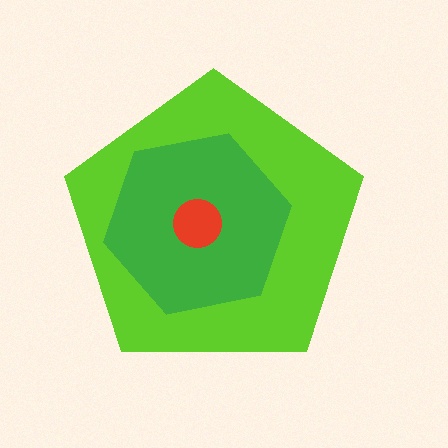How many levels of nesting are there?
3.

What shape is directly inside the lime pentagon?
The green hexagon.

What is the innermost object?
The red circle.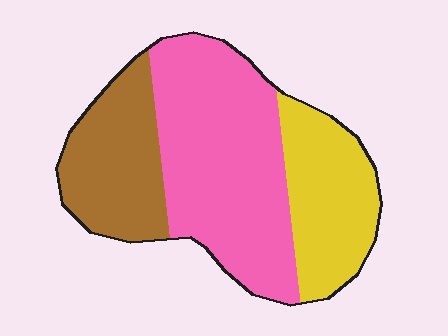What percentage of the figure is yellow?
Yellow takes up about one quarter (1/4) of the figure.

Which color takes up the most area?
Pink, at roughly 50%.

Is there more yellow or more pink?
Pink.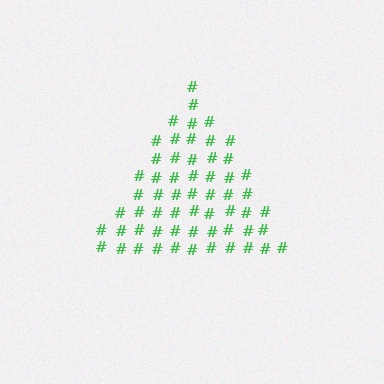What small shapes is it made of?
It is made of small hash symbols.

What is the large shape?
The large shape is a triangle.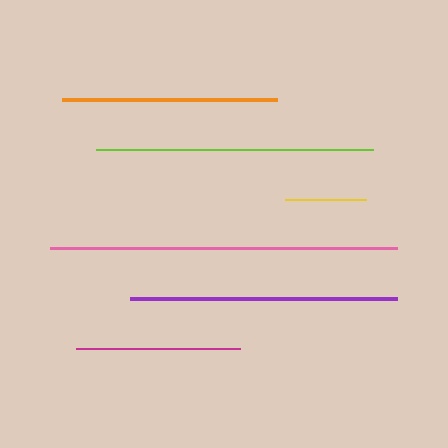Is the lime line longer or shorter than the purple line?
The lime line is longer than the purple line.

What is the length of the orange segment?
The orange segment is approximately 215 pixels long.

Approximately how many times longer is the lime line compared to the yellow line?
The lime line is approximately 3.4 times the length of the yellow line.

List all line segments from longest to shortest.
From longest to shortest: pink, lime, purple, orange, magenta, yellow.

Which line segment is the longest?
The pink line is the longest at approximately 347 pixels.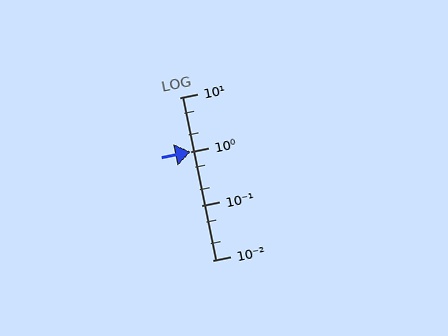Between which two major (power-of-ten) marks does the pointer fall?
The pointer is between 1 and 10.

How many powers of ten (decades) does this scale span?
The scale spans 3 decades, from 0.01 to 10.